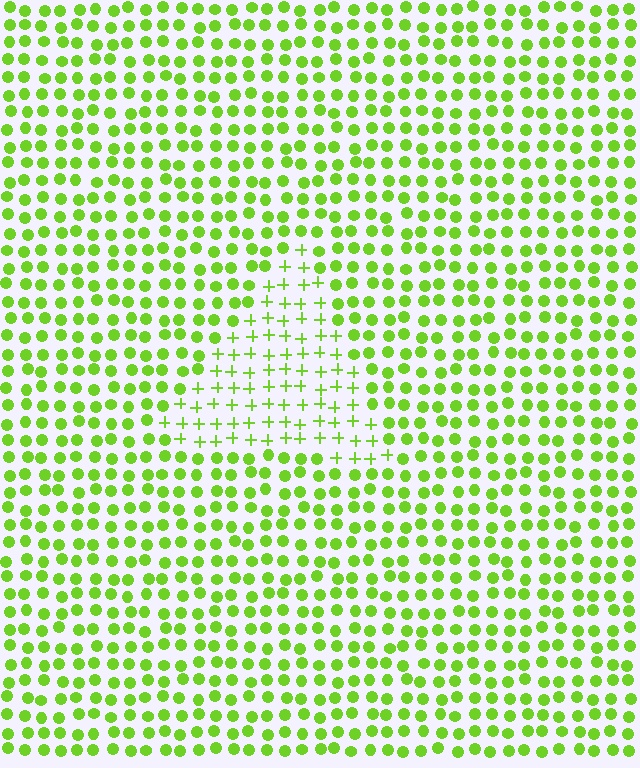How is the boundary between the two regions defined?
The boundary is defined by a change in element shape: plus signs inside vs. circles outside. All elements share the same color and spacing.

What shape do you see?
I see a triangle.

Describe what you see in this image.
The image is filled with small lime elements arranged in a uniform grid. A triangle-shaped region contains plus signs, while the surrounding area contains circles. The boundary is defined purely by the change in element shape.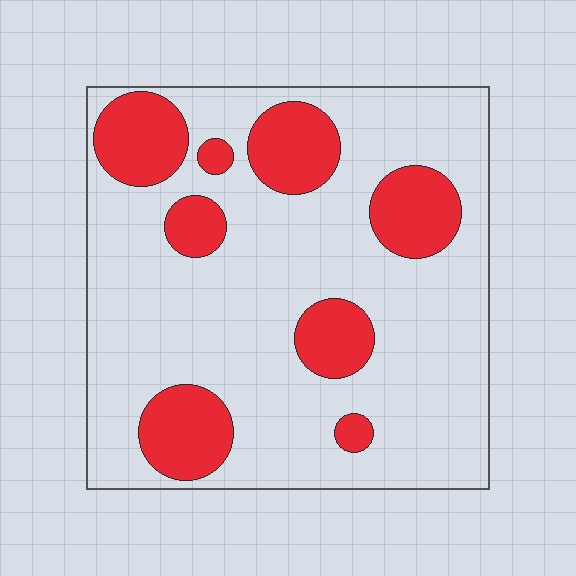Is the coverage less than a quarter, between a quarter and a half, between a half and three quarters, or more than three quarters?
Less than a quarter.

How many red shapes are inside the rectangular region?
8.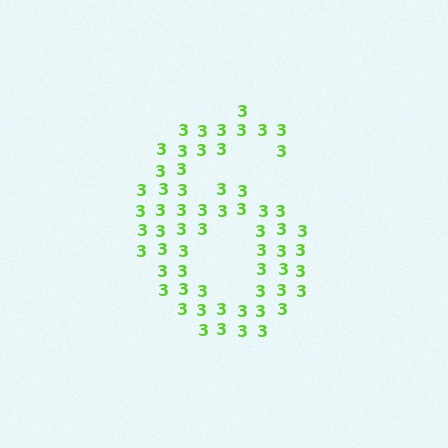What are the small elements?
The small elements are digit 3's.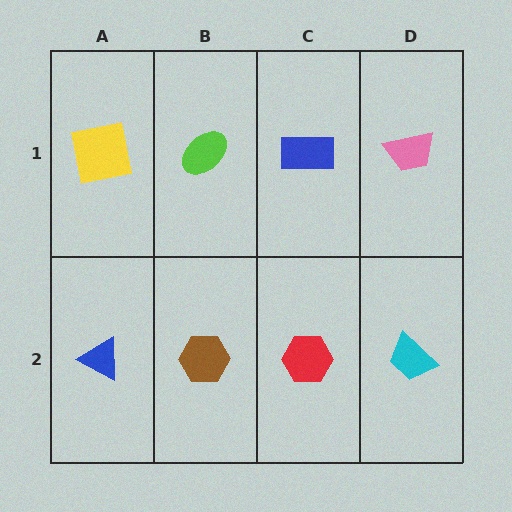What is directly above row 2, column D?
A pink trapezoid.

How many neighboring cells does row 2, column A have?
2.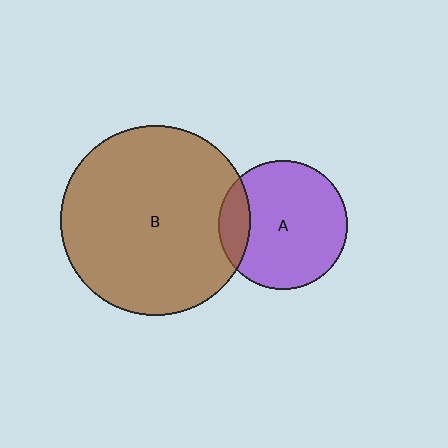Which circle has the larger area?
Circle B (brown).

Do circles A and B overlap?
Yes.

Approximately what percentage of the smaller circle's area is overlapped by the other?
Approximately 15%.